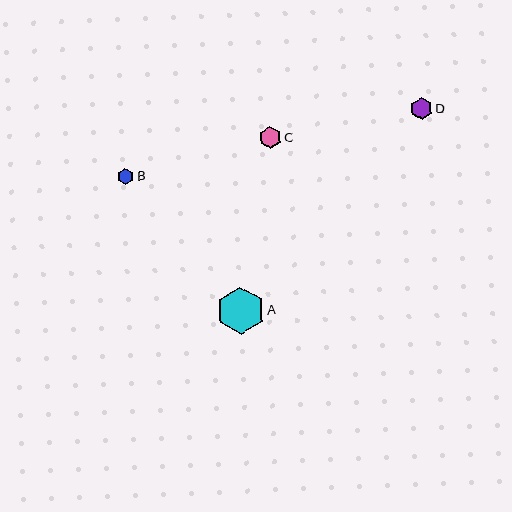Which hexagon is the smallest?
Hexagon B is the smallest with a size of approximately 17 pixels.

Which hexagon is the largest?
Hexagon A is the largest with a size of approximately 48 pixels.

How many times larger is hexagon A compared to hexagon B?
Hexagon A is approximately 2.9 times the size of hexagon B.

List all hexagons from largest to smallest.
From largest to smallest: A, D, C, B.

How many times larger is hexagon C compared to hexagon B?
Hexagon C is approximately 1.3 times the size of hexagon B.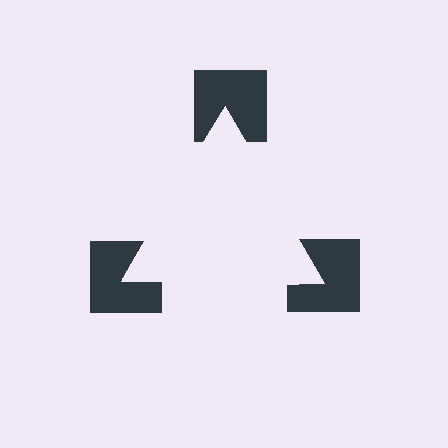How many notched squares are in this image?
There are 3 — one at each vertex of the illusory triangle.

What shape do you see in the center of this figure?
An illusory triangle — its edges are inferred from the aligned wedge cuts in the notched squares, not physically drawn.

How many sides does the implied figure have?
3 sides.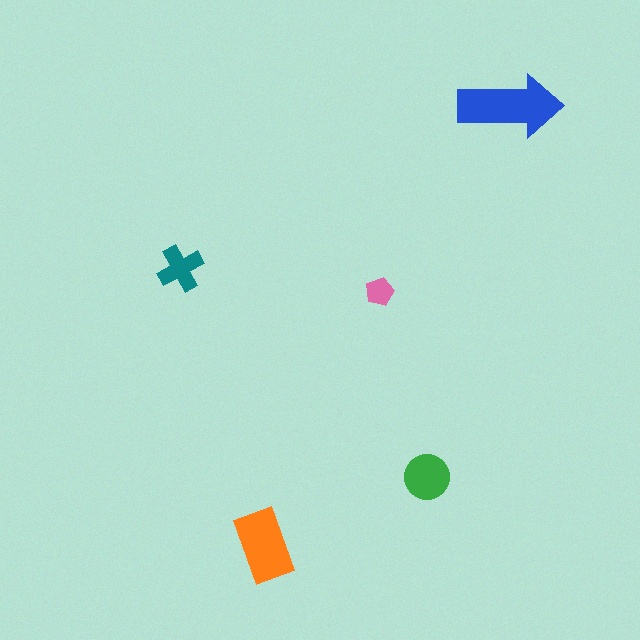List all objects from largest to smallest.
The blue arrow, the orange rectangle, the green circle, the teal cross, the pink pentagon.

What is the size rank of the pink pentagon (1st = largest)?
5th.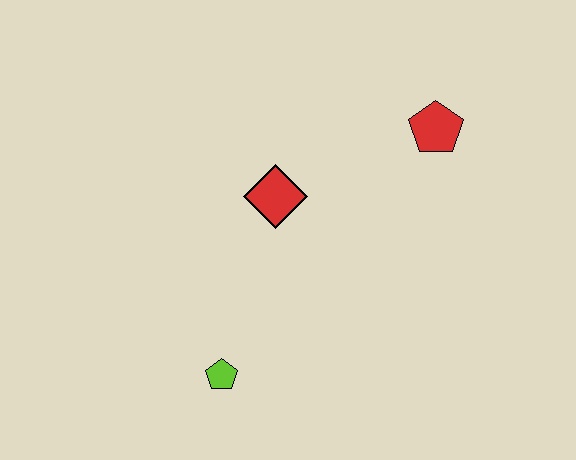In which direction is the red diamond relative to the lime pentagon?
The red diamond is above the lime pentagon.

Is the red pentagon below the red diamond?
No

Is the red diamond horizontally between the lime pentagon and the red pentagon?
Yes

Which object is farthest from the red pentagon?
The lime pentagon is farthest from the red pentagon.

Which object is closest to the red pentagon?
The red diamond is closest to the red pentagon.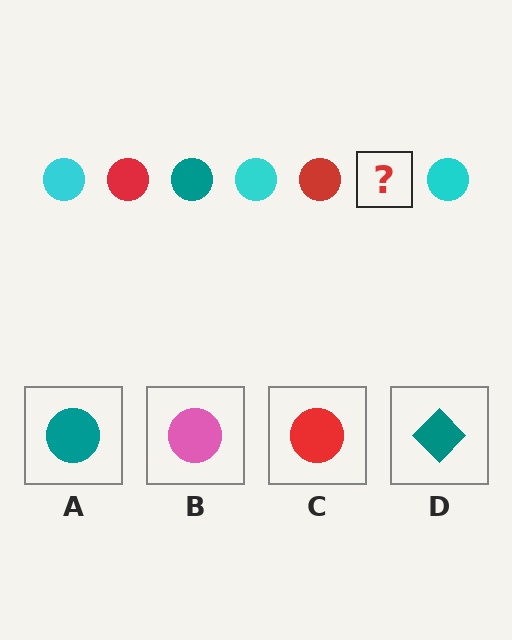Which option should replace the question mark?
Option A.